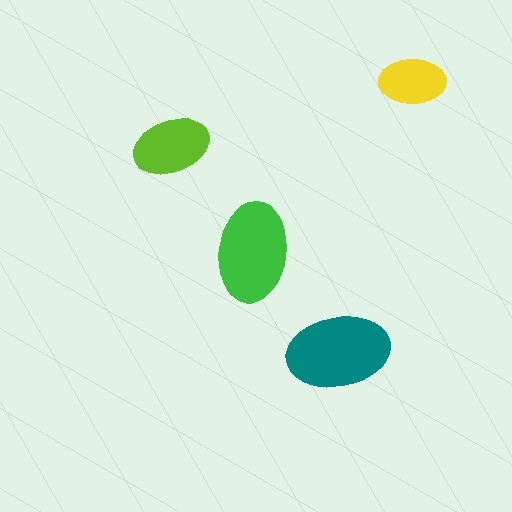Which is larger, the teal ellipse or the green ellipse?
The teal one.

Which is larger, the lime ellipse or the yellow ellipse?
The lime one.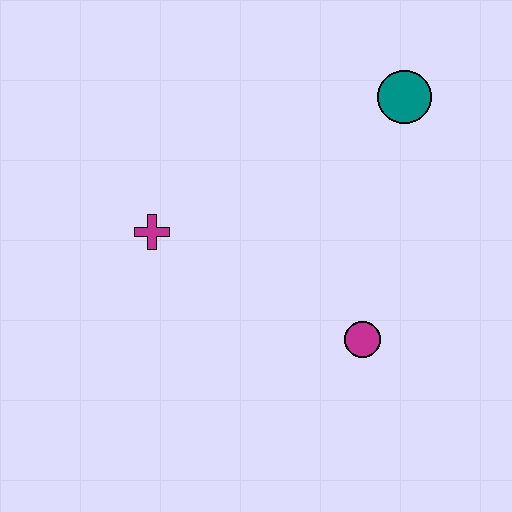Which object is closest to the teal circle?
The magenta circle is closest to the teal circle.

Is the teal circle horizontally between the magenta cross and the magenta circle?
No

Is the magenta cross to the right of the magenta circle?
No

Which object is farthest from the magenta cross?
The teal circle is farthest from the magenta cross.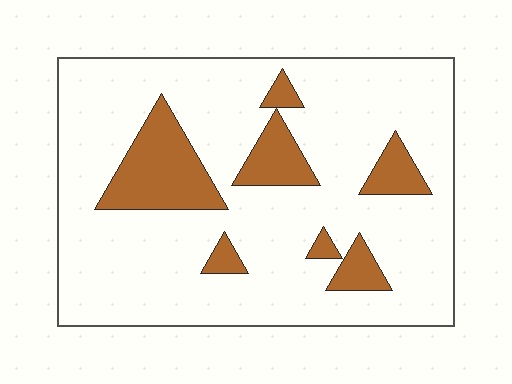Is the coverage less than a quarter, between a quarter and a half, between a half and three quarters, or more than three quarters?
Less than a quarter.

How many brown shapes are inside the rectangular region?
7.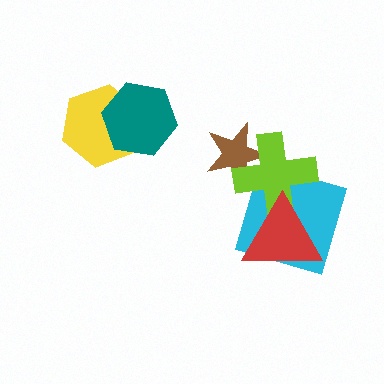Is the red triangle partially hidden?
No, no other shape covers it.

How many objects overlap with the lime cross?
3 objects overlap with the lime cross.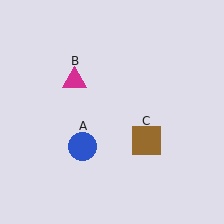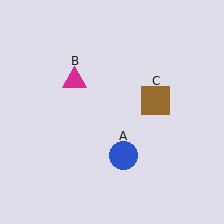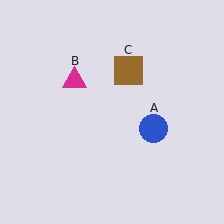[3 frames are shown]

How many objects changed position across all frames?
2 objects changed position: blue circle (object A), brown square (object C).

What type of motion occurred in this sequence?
The blue circle (object A), brown square (object C) rotated counterclockwise around the center of the scene.